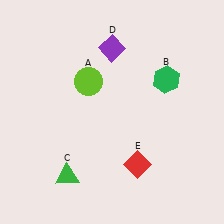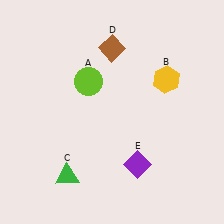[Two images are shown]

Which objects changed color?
B changed from green to yellow. D changed from purple to brown. E changed from red to purple.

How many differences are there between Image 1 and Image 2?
There are 3 differences between the two images.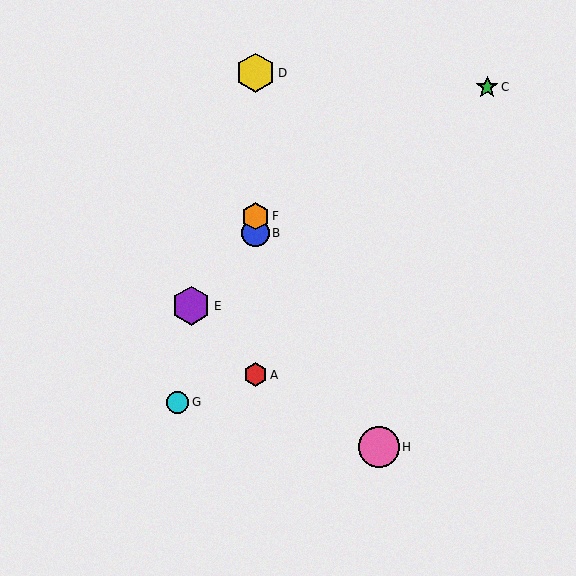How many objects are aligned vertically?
4 objects (A, B, D, F) are aligned vertically.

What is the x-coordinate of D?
Object D is at x≈255.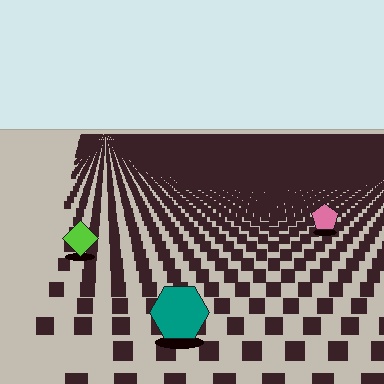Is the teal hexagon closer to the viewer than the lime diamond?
Yes. The teal hexagon is closer — you can tell from the texture gradient: the ground texture is coarser near it.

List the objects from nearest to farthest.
From nearest to farthest: the teal hexagon, the lime diamond, the pink pentagon.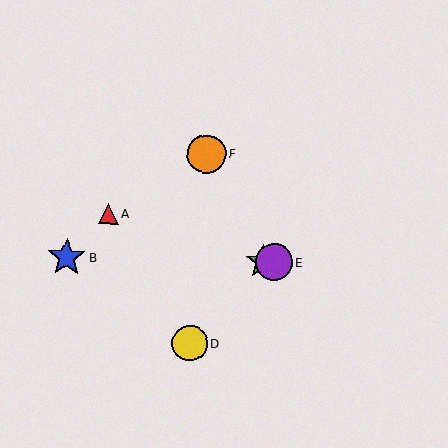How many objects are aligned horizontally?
3 objects (B, C, E) are aligned horizontally.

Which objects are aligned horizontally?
Objects B, C, E are aligned horizontally.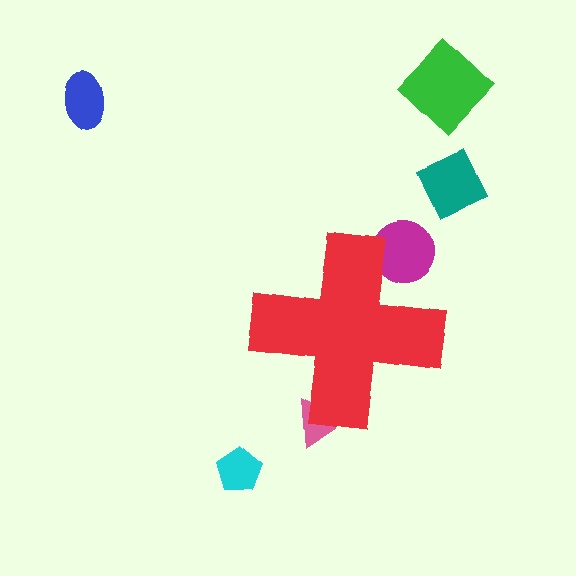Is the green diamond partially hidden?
No, the green diamond is fully visible.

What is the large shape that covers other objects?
A red cross.